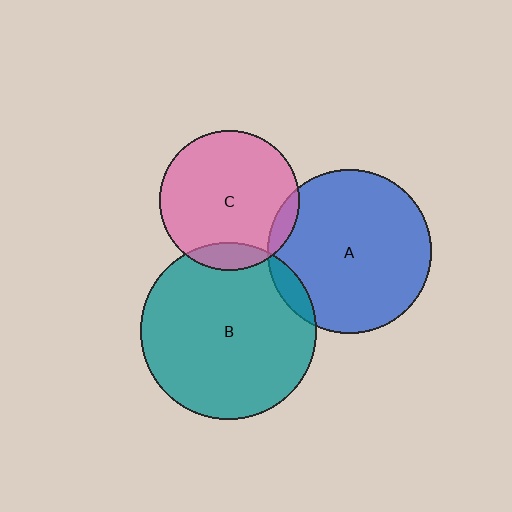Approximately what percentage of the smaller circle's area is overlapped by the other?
Approximately 5%.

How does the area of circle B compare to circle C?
Approximately 1.6 times.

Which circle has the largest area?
Circle B (teal).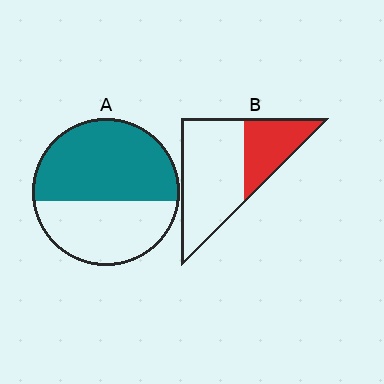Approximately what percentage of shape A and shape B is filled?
A is approximately 60% and B is approximately 35%.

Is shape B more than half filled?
No.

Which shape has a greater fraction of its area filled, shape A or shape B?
Shape A.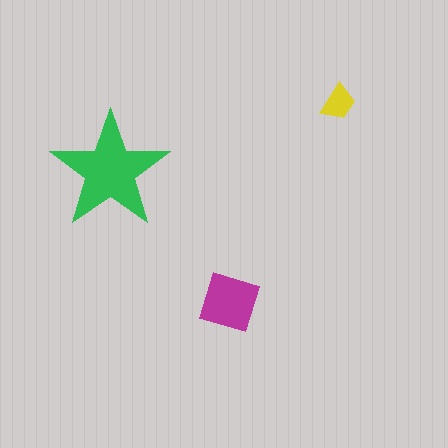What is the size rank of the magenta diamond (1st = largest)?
2nd.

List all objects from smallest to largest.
The yellow trapezoid, the magenta diamond, the green star.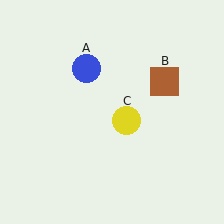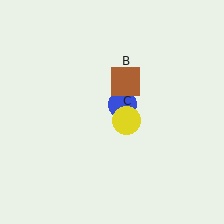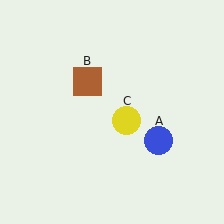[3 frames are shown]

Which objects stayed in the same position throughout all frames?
Yellow circle (object C) remained stationary.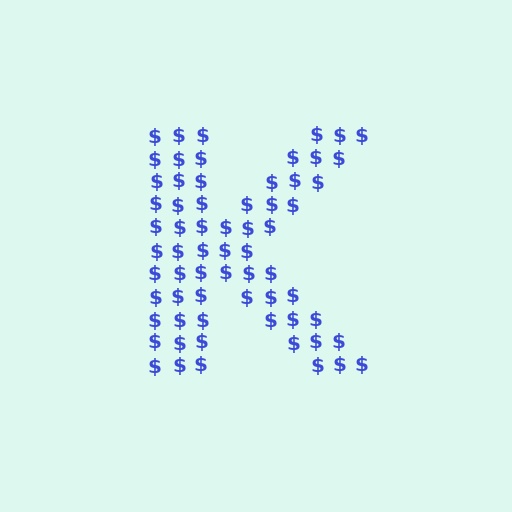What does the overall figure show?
The overall figure shows the letter K.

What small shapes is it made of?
It is made of small dollar signs.